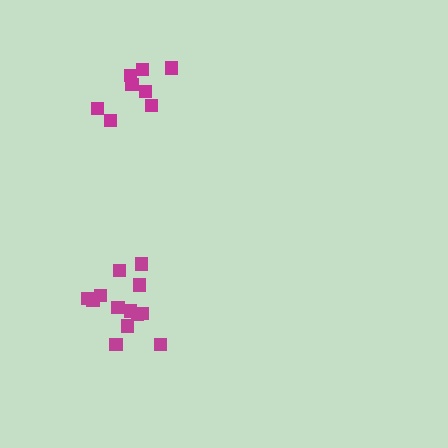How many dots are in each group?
Group 1: 13 dots, Group 2: 8 dots (21 total).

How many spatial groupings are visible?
There are 2 spatial groupings.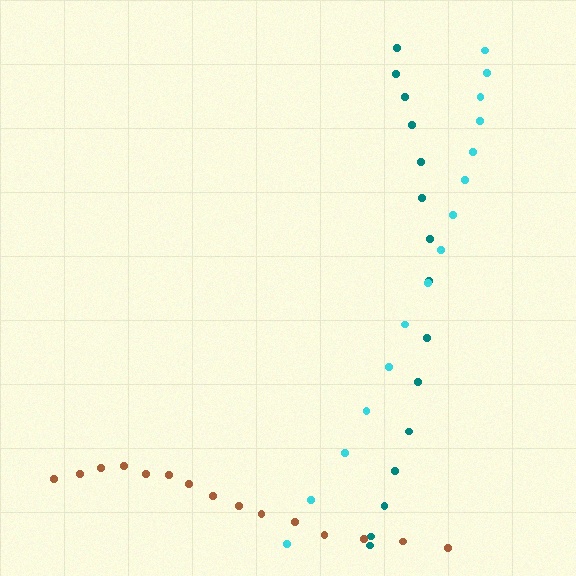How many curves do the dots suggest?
There are 3 distinct paths.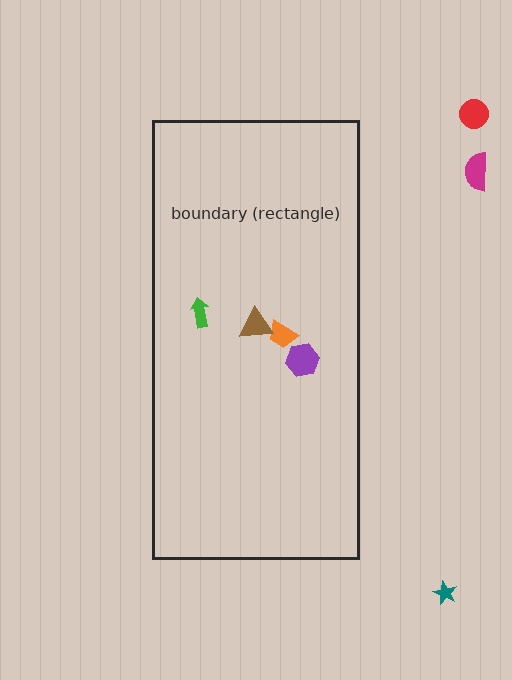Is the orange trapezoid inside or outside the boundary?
Inside.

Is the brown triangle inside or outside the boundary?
Inside.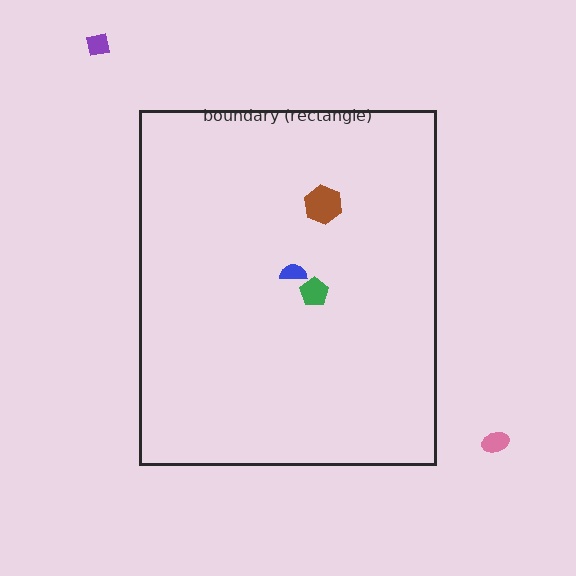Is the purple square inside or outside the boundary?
Outside.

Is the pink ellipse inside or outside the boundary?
Outside.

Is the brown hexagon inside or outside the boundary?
Inside.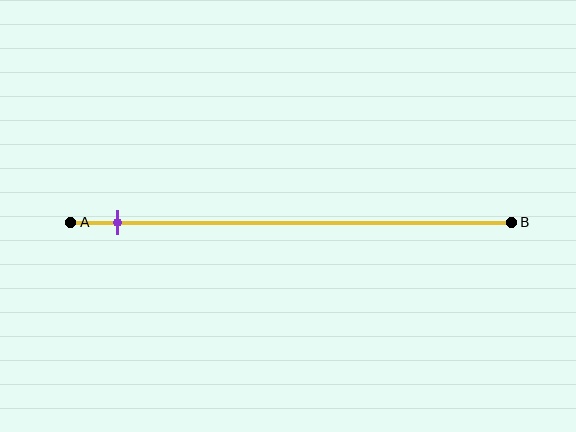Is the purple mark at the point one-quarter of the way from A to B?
No, the mark is at about 10% from A, not at the 25% one-quarter point.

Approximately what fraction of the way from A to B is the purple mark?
The purple mark is approximately 10% of the way from A to B.